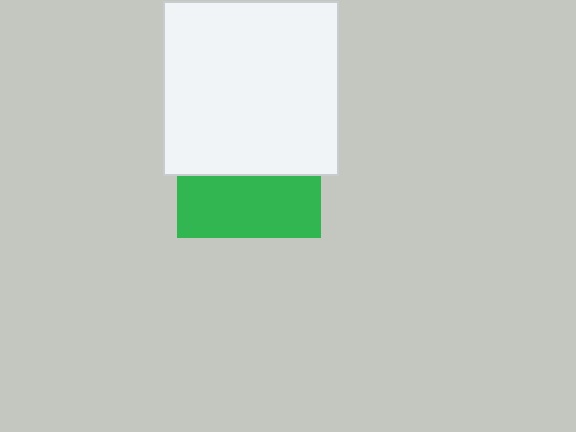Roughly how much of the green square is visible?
A small part of it is visible (roughly 43%).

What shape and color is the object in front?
The object in front is a white square.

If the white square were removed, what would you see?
You would see the complete green square.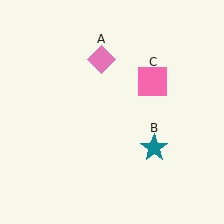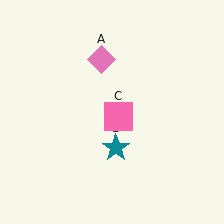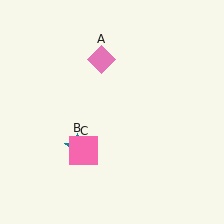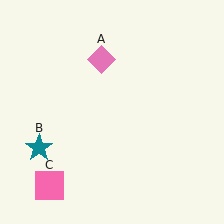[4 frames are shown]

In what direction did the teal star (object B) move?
The teal star (object B) moved left.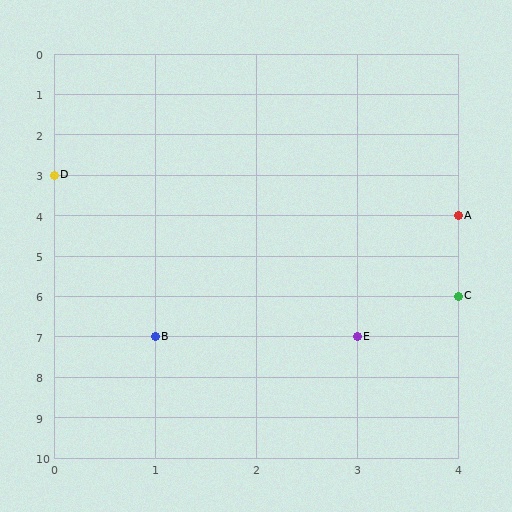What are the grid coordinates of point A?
Point A is at grid coordinates (4, 4).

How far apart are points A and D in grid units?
Points A and D are 4 columns and 1 row apart (about 4.1 grid units diagonally).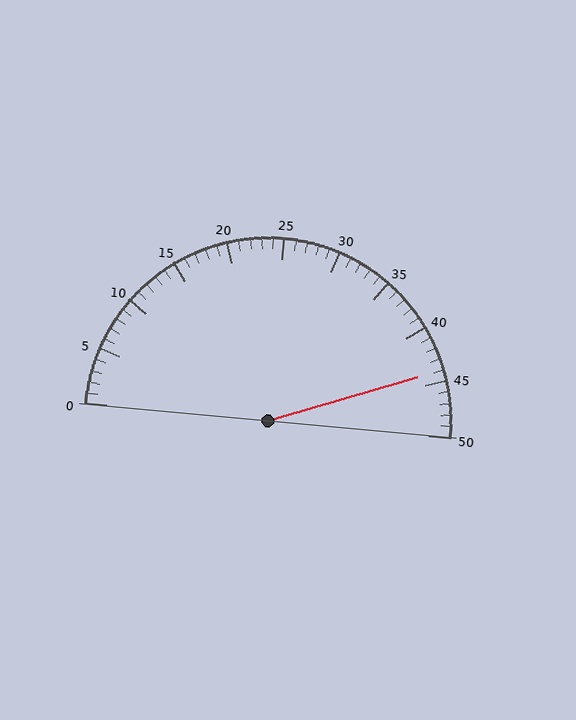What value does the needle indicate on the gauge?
The needle indicates approximately 44.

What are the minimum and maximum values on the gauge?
The gauge ranges from 0 to 50.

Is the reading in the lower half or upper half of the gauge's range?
The reading is in the upper half of the range (0 to 50).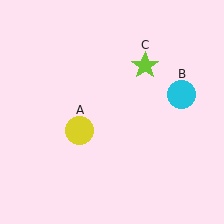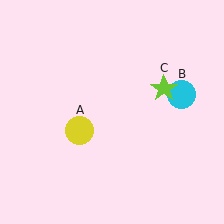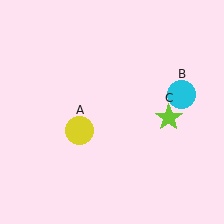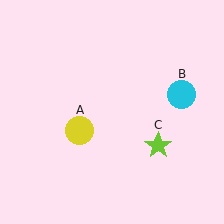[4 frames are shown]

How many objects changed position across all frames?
1 object changed position: lime star (object C).